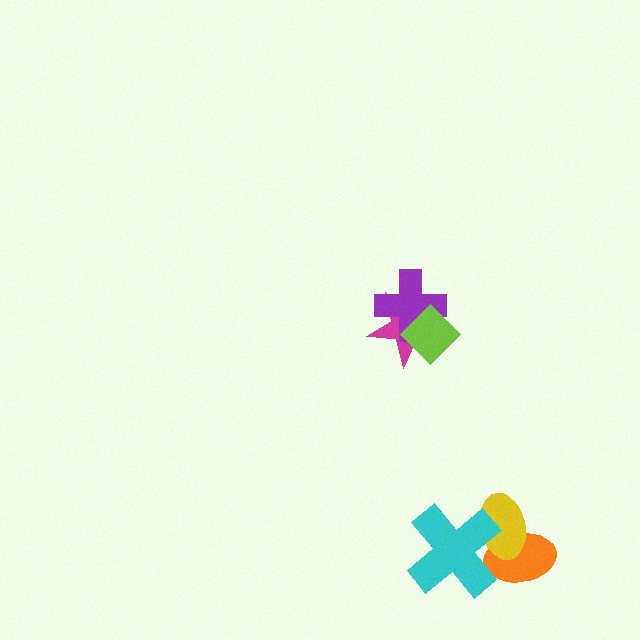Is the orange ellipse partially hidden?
Yes, it is partially covered by another shape.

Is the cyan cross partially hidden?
No, no other shape covers it.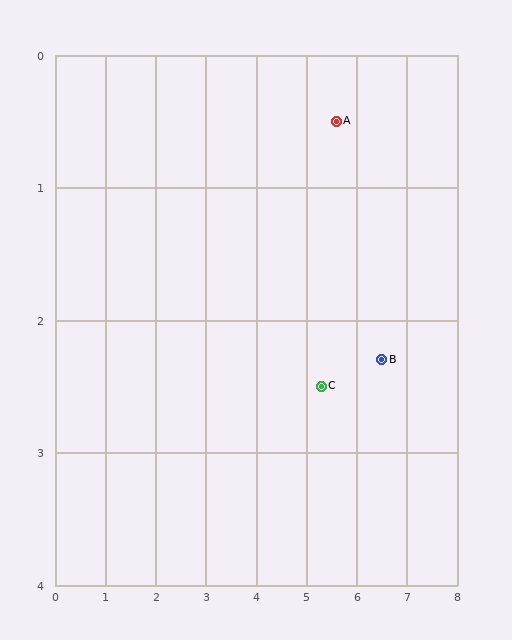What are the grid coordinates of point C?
Point C is at approximately (5.3, 2.5).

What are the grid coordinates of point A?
Point A is at approximately (5.6, 0.5).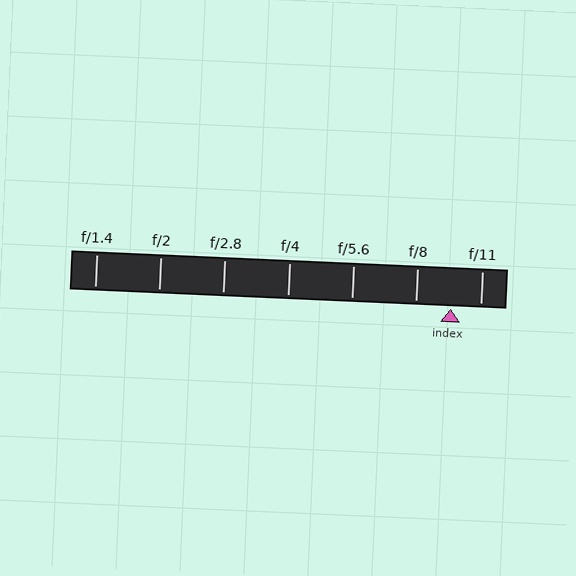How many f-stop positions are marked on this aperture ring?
There are 7 f-stop positions marked.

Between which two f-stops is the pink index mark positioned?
The index mark is between f/8 and f/11.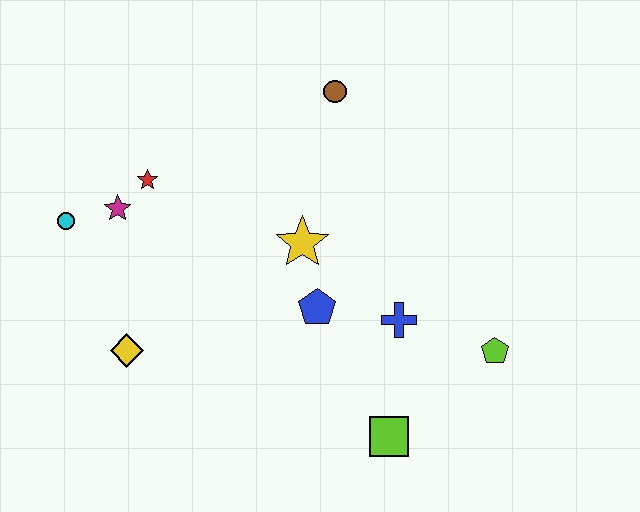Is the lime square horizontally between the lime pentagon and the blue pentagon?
Yes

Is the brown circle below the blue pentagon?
No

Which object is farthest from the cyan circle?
The lime pentagon is farthest from the cyan circle.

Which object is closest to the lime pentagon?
The blue cross is closest to the lime pentagon.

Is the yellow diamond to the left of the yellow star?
Yes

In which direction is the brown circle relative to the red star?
The brown circle is to the right of the red star.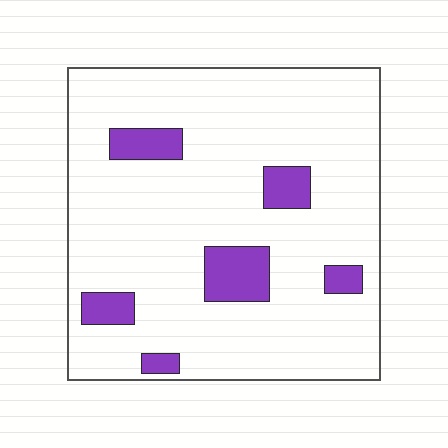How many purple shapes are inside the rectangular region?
6.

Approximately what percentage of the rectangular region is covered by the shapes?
Approximately 10%.